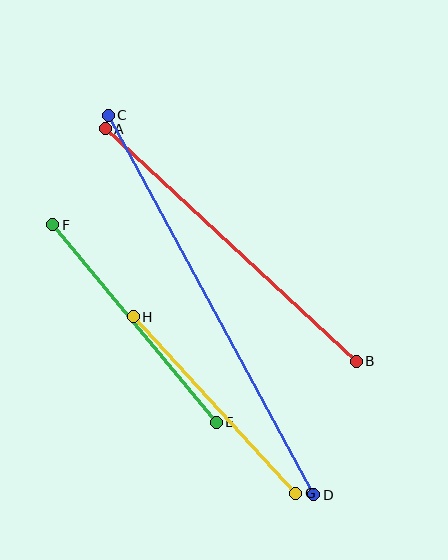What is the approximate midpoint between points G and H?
The midpoint is at approximately (214, 405) pixels.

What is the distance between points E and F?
The distance is approximately 256 pixels.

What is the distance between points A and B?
The distance is approximately 342 pixels.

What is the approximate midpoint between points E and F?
The midpoint is at approximately (134, 324) pixels.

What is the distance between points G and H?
The distance is approximately 240 pixels.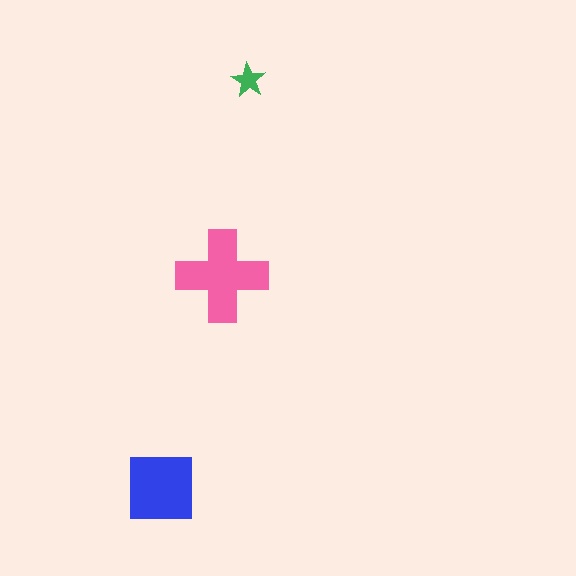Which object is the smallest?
The green star.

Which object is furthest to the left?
The blue square is leftmost.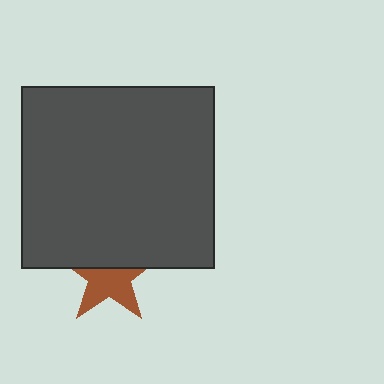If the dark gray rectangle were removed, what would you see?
You would see the complete brown star.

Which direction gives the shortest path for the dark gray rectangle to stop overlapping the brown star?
Moving up gives the shortest separation.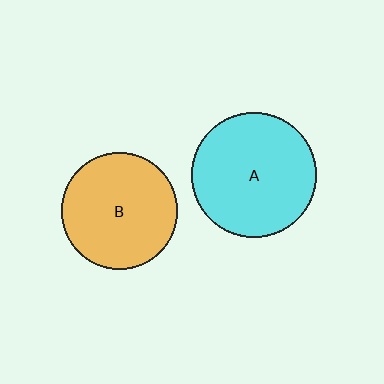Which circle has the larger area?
Circle A (cyan).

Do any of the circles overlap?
No, none of the circles overlap.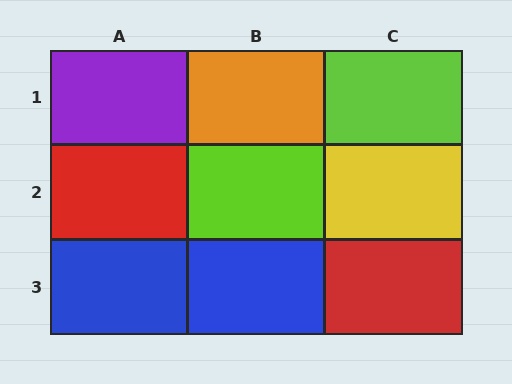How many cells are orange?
1 cell is orange.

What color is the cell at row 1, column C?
Lime.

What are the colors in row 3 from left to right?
Blue, blue, red.